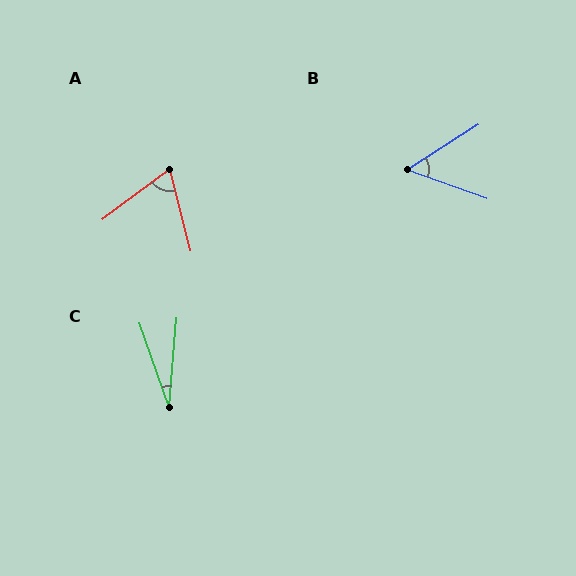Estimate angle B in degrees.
Approximately 52 degrees.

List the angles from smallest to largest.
C (24°), B (52°), A (67°).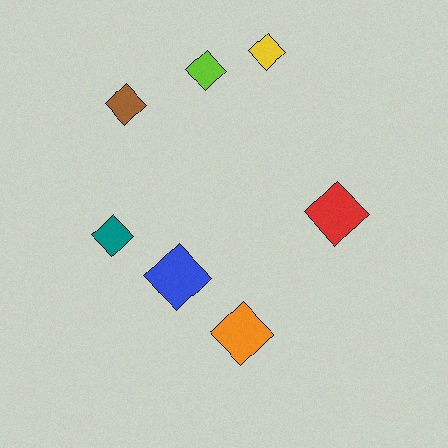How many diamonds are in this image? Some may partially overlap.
There are 7 diamonds.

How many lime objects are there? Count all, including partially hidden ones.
There is 1 lime object.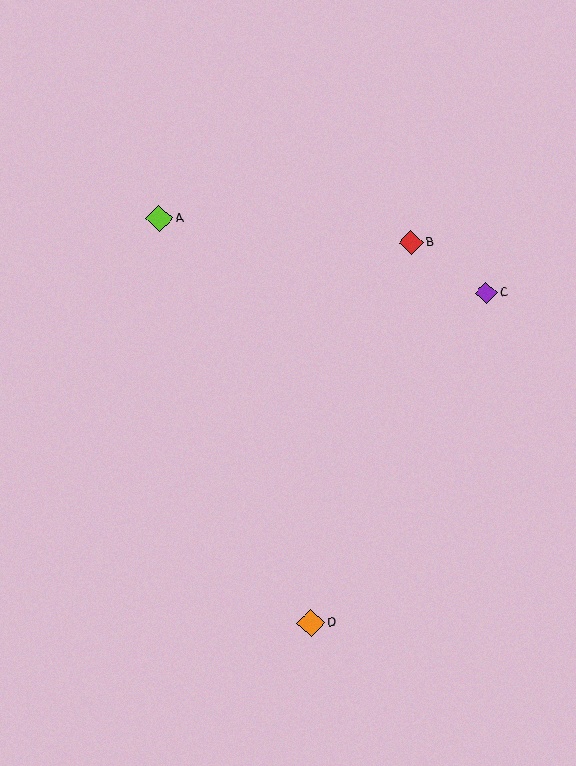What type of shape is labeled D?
Shape D is an orange diamond.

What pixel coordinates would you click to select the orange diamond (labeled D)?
Click at (311, 623) to select the orange diamond D.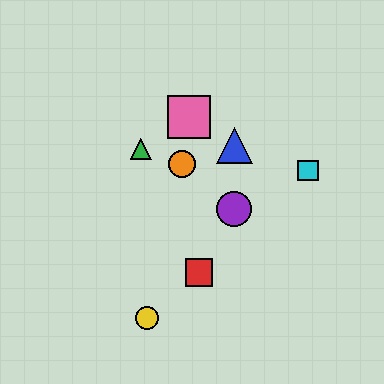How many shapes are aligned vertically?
2 shapes (the blue triangle, the purple circle) are aligned vertically.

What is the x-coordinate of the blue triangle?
The blue triangle is at x≈234.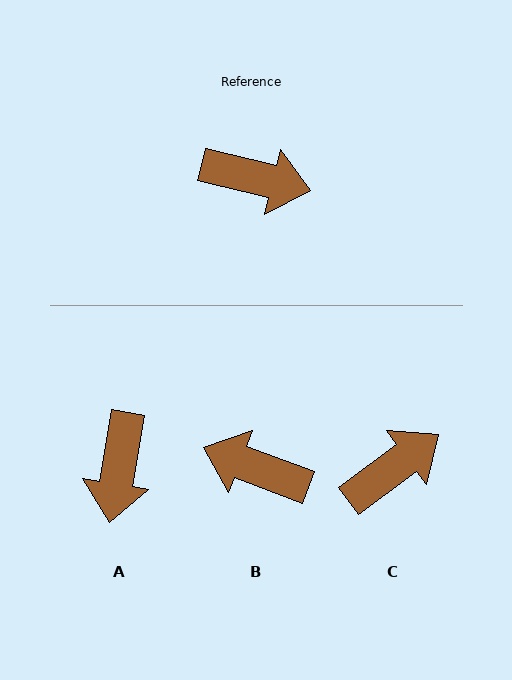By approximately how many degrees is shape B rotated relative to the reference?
Approximately 173 degrees counter-clockwise.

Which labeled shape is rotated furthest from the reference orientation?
B, about 173 degrees away.